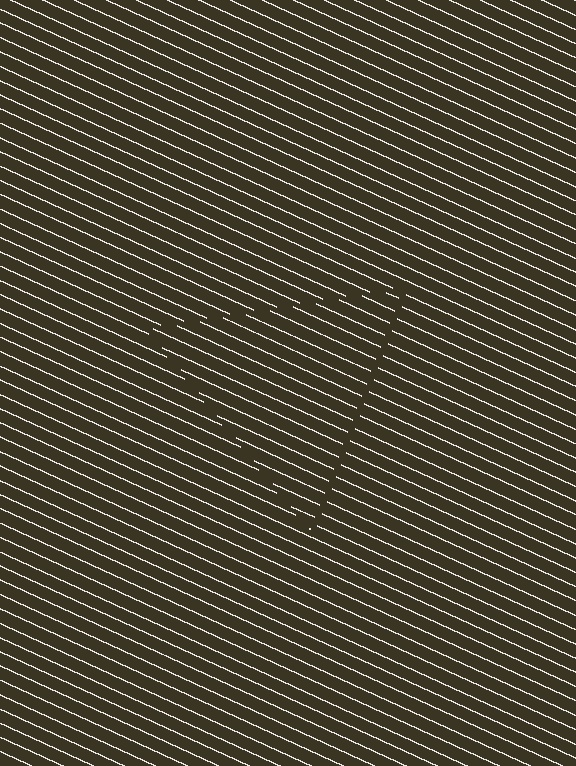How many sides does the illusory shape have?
3 sides — the line-ends trace a triangle.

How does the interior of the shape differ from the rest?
The interior of the shape contains the same grating, shifted by half a period — the contour is defined by the phase discontinuity where line-ends from the inner and outer gratings abut.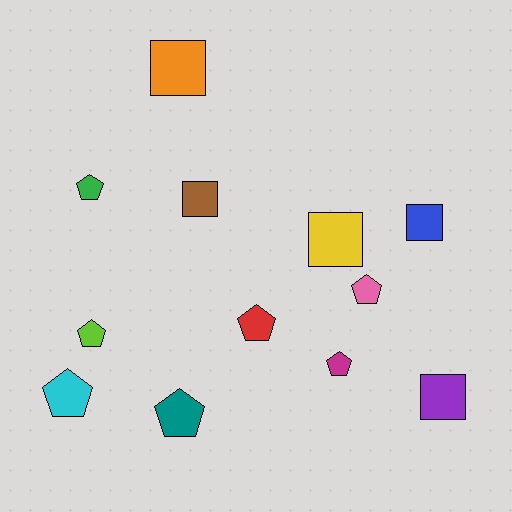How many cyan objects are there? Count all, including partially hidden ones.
There is 1 cyan object.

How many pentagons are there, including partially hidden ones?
There are 7 pentagons.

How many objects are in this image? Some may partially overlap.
There are 12 objects.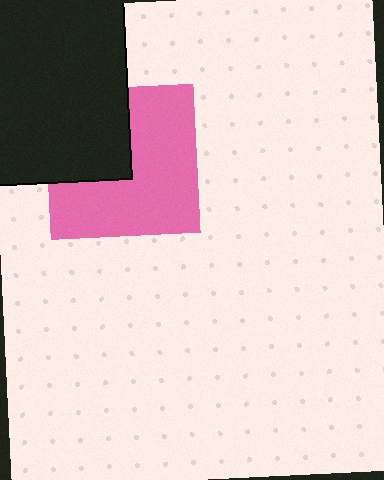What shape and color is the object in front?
The object in front is a black rectangle.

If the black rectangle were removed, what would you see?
You would see the complete pink square.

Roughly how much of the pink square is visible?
About half of it is visible (roughly 65%).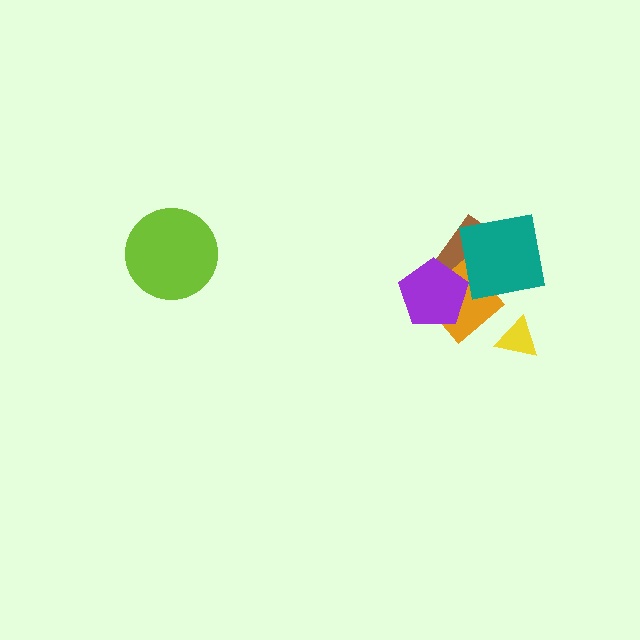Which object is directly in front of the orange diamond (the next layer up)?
The teal square is directly in front of the orange diamond.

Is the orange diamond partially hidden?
Yes, it is partially covered by another shape.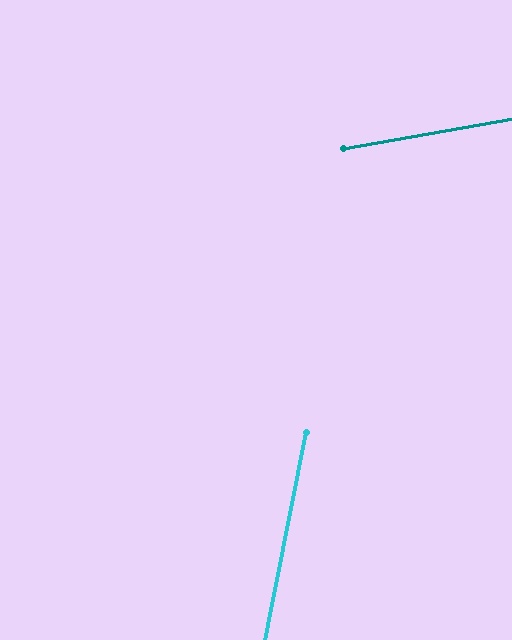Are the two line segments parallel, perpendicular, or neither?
Neither parallel nor perpendicular — they differ by about 69°.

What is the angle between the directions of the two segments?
Approximately 69 degrees.